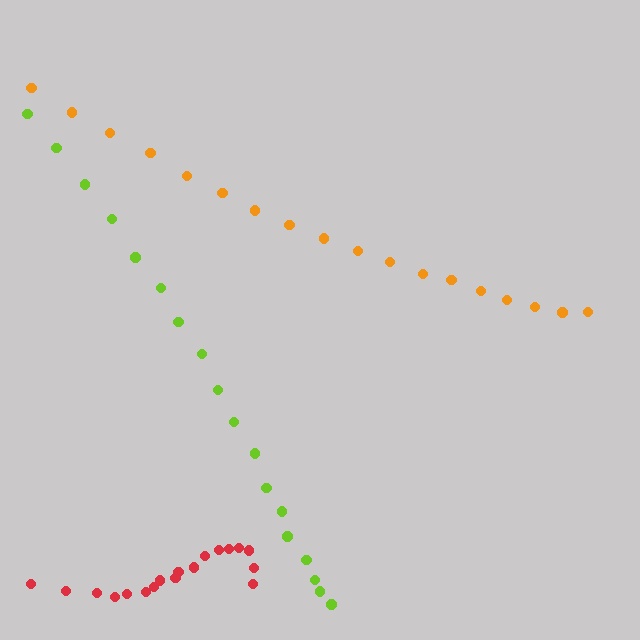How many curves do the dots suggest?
There are 3 distinct paths.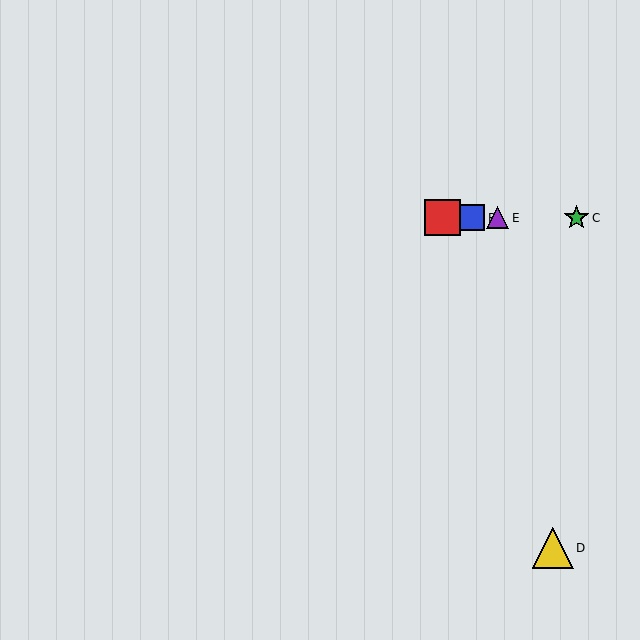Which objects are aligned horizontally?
Objects A, B, C, E are aligned horizontally.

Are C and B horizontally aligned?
Yes, both are at y≈218.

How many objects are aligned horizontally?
4 objects (A, B, C, E) are aligned horizontally.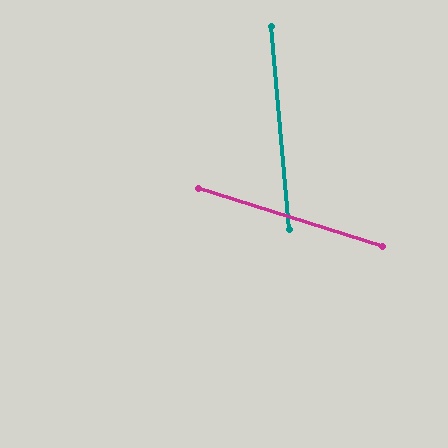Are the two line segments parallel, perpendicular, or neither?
Neither parallel nor perpendicular — they differ by about 67°.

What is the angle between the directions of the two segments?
Approximately 67 degrees.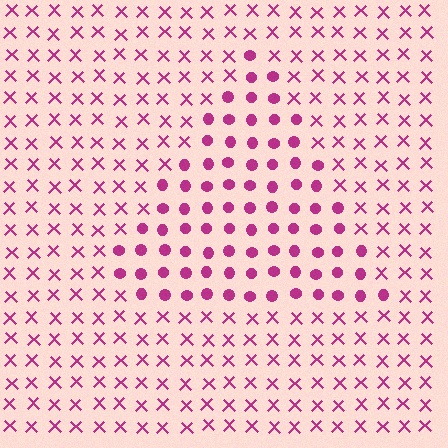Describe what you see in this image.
The image is filled with small magenta elements arranged in a uniform grid. A triangle-shaped region contains circles, while the surrounding area contains X marks. The boundary is defined purely by the change in element shape.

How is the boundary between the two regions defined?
The boundary is defined by a change in element shape: circles inside vs. X marks outside. All elements share the same color and spacing.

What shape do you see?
I see a triangle.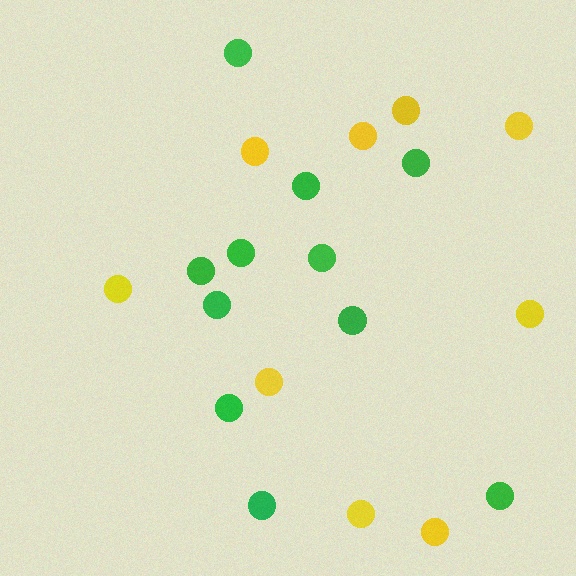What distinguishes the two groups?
There are 2 groups: one group of yellow circles (9) and one group of green circles (11).